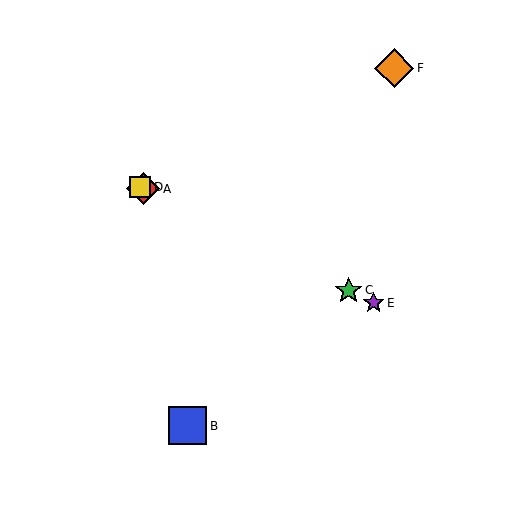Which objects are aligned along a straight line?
Objects A, C, D, E are aligned along a straight line.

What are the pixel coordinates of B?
Object B is at (187, 426).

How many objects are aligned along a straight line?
4 objects (A, C, D, E) are aligned along a straight line.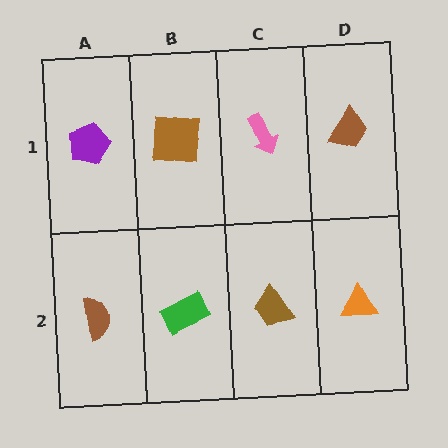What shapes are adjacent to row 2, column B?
A brown square (row 1, column B), a brown semicircle (row 2, column A), a brown trapezoid (row 2, column C).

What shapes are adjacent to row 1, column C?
A brown trapezoid (row 2, column C), a brown square (row 1, column B), a brown trapezoid (row 1, column D).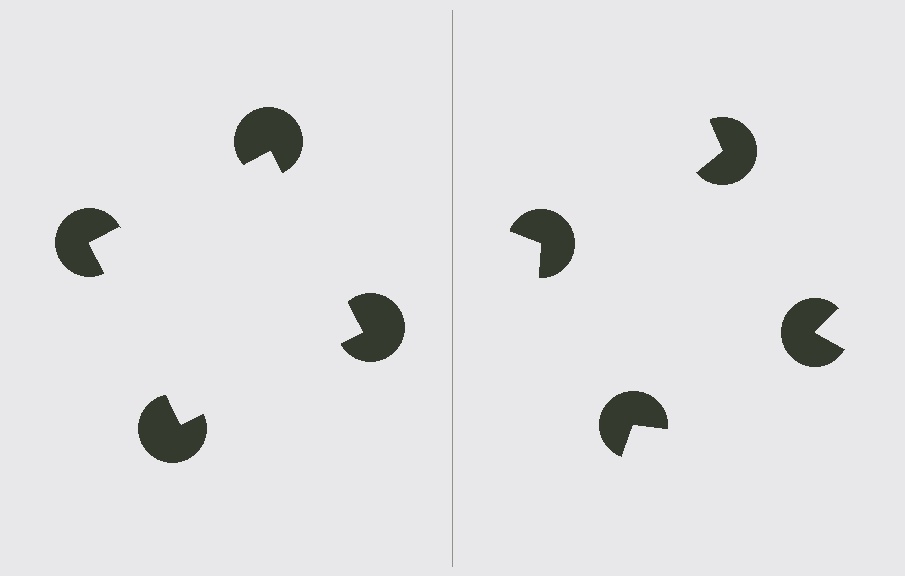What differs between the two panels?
The pac-man discs are positioned identically on both sides; only the wedge orientations differ. On the left they align to a square; on the right they are misaligned.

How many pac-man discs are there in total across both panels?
8 — 4 on each side.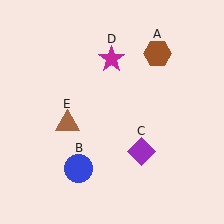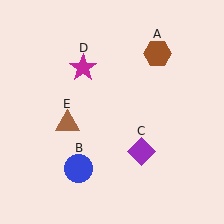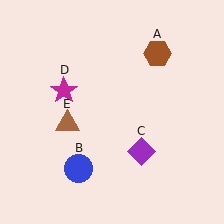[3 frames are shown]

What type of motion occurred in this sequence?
The magenta star (object D) rotated counterclockwise around the center of the scene.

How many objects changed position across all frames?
1 object changed position: magenta star (object D).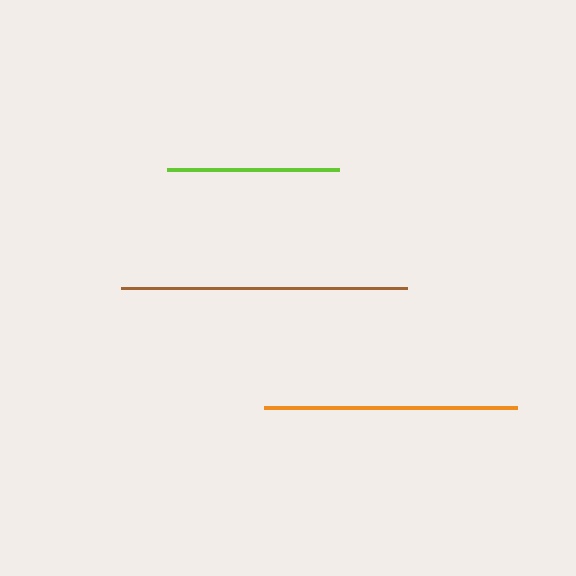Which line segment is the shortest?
The lime line is the shortest at approximately 171 pixels.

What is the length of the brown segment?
The brown segment is approximately 285 pixels long.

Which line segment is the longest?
The brown line is the longest at approximately 285 pixels.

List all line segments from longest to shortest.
From longest to shortest: brown, orange, lime.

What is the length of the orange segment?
The orange segment is approximately 253 pixels long.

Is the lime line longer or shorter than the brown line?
The brown line is longer than the lime line.